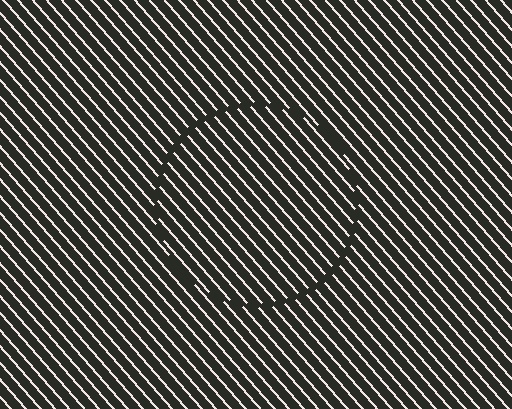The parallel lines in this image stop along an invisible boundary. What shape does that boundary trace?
An illusory circle. The interior of the shape contains the same grating, shifted by half a period — the contour is defined by the phase discontinuity where line-ends from the inner and outer gratings abut.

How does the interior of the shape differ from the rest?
The interior of the shape contains the same grating, shifted by half a period — the contour is defined by the phase discontinuity where line-ends from the inner and outer gratings abut.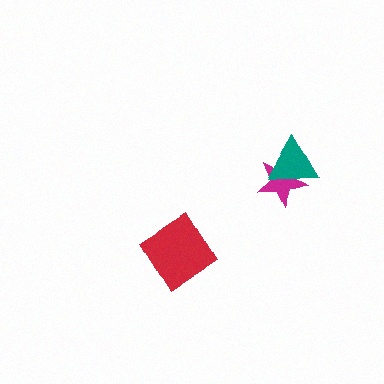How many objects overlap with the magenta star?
1 object overlaps with the magenta star.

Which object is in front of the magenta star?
The teal triangle is in front of the magenta star.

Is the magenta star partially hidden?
Yes, it is partially covered by another shape.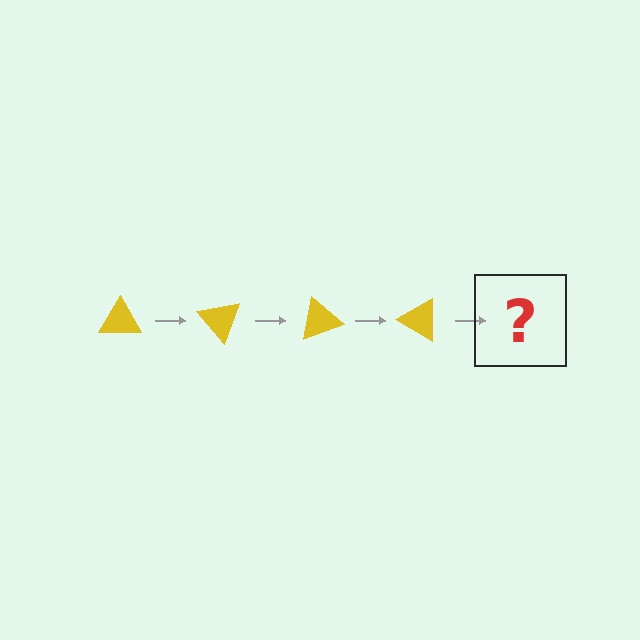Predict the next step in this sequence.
The next step is a yellow triangle rotated 200 degrees.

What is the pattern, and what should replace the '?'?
The pattern is that the triangle rotates 50 degrees each step. The '?' should be a yellow triangle rotated 200 degrees.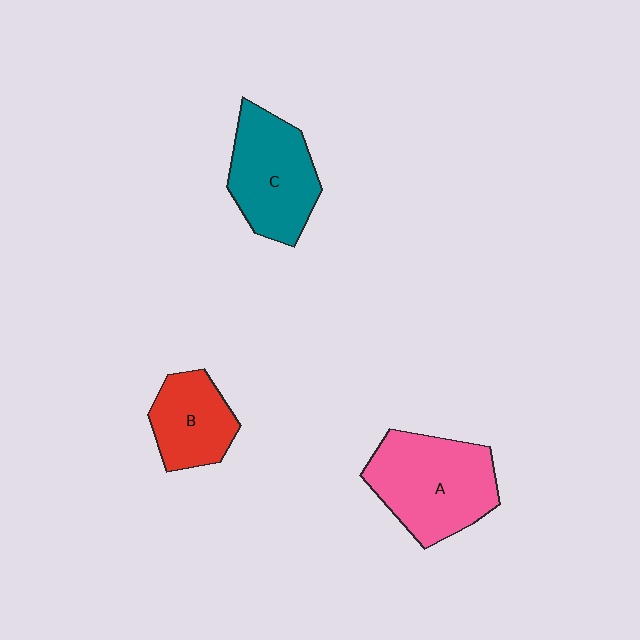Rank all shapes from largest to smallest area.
From largest to smallest: A (pink), C (teal), B (red).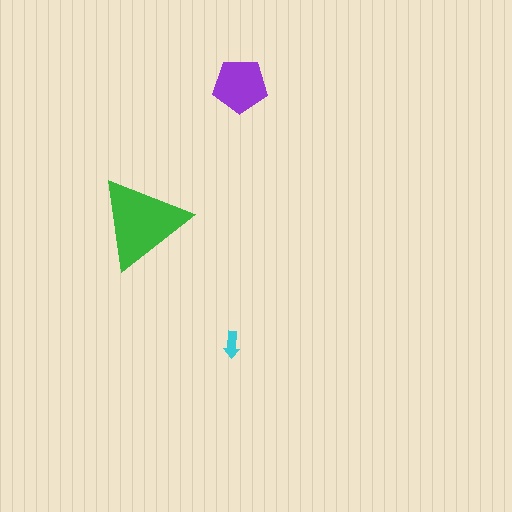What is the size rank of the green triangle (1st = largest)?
1st.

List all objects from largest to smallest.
The green triangle, the purple pentagon, the cyan arrow.